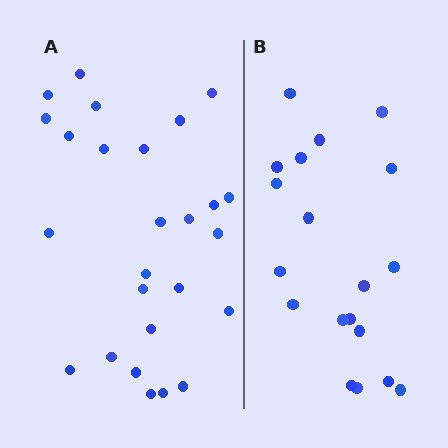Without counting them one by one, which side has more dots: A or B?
Region A (the left region) has more dots.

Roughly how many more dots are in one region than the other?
Region A has roughly 8 or so more dots than region B.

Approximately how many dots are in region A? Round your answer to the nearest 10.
About 30 dots. (The exact count is 26, which rounds to 30.)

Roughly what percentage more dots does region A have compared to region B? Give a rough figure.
About 35% more.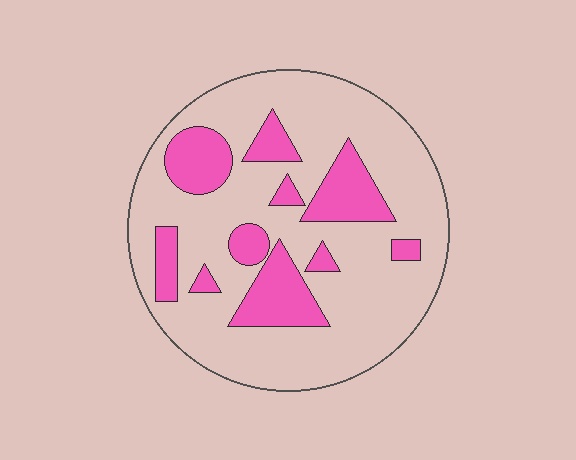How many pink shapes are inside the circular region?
10.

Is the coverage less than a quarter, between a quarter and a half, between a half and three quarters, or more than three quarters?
Less than a quarter.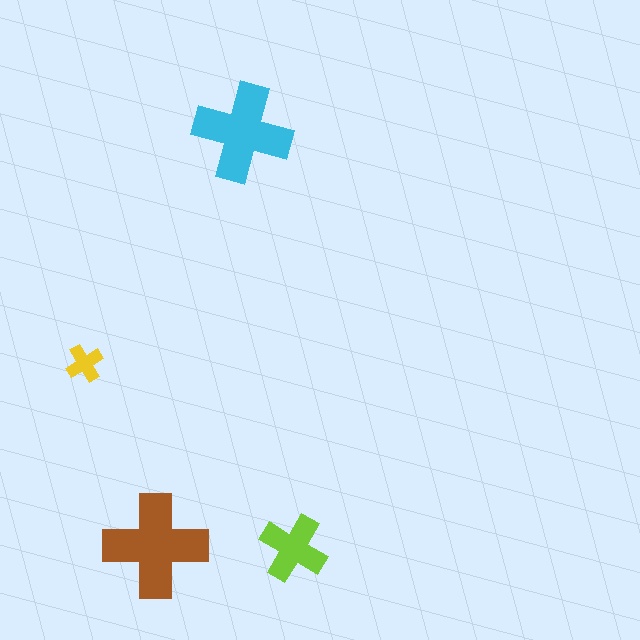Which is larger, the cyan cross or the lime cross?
The cyan one.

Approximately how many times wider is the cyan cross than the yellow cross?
About 2.5 times wider.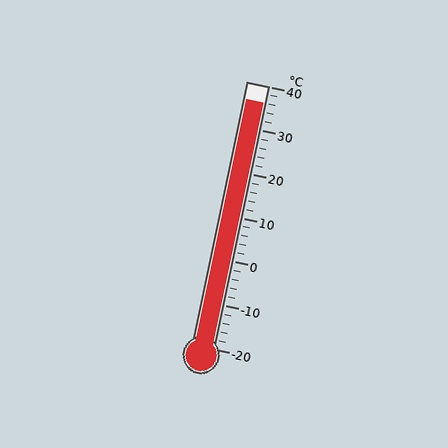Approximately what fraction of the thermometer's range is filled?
The thermometer is filled to approximately 95% of its range.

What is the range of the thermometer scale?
The thermometer scale ranges from -20°C to 40°C.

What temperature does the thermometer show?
The thermometer shows approximately 36°C.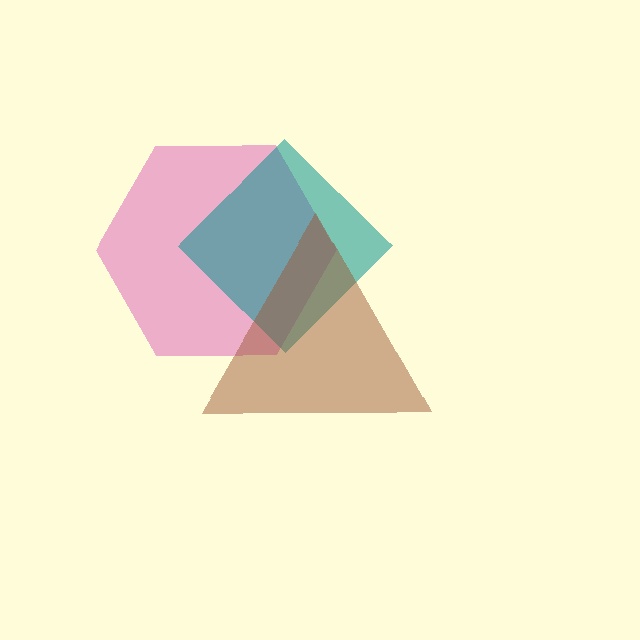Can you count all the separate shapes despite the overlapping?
Yes, there are 3 separate shapes.